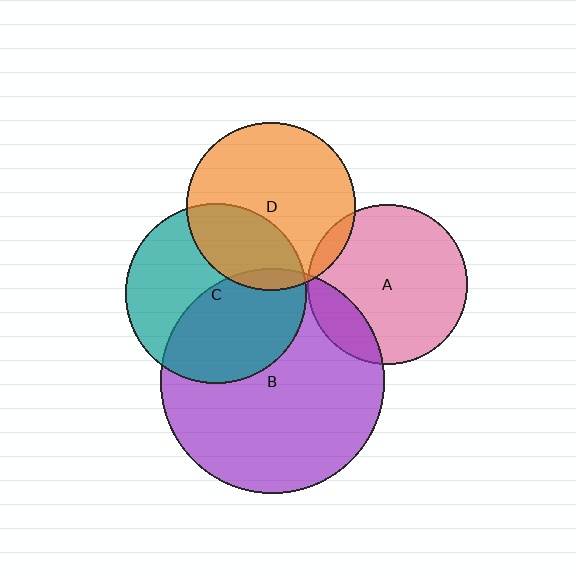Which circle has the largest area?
Circle B (purple).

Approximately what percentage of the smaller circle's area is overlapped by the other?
Approximately 5%.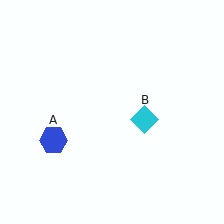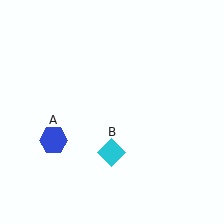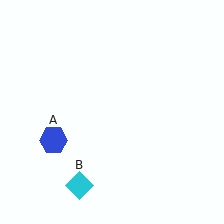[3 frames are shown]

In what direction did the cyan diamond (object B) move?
The cyan diamond (object B) moved down and to the left.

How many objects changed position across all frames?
1 object changed position: cyan diamond (object B).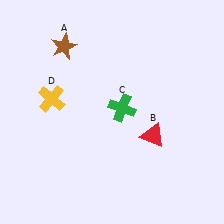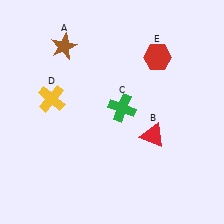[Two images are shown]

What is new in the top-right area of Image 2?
A red hexagon (E) was added in the top-right area of Image 2.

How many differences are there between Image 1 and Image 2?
There is 1 difference between the two images.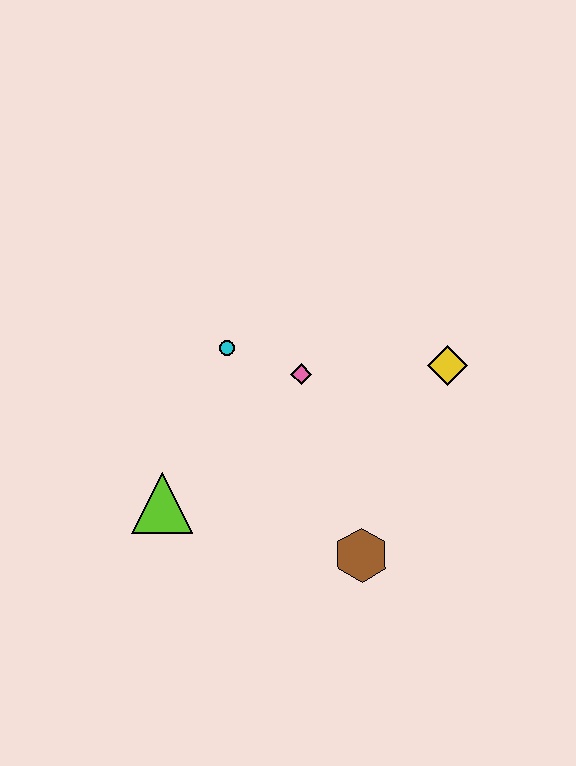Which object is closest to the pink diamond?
The cyan circle is closest to the pink diamond.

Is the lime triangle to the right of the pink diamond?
No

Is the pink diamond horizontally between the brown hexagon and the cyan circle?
Yes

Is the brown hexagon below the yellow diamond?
Yes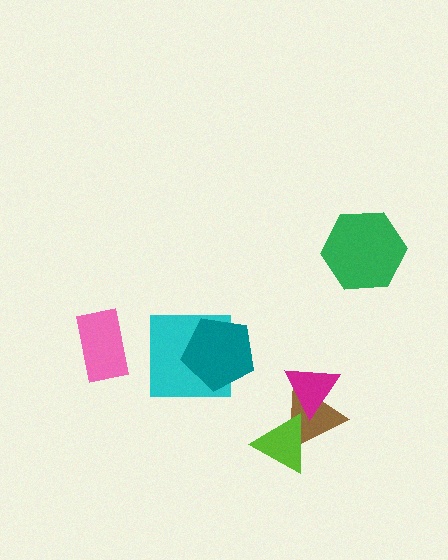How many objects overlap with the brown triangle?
2 objects overlap with the brown triangle.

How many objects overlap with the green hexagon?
0 objects overlap with the green hexagon.